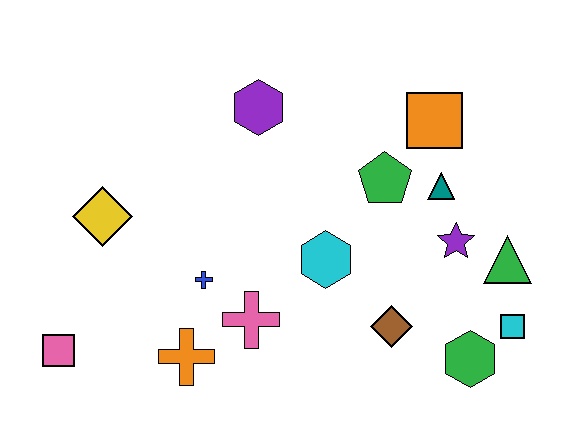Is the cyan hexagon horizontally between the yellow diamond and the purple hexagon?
No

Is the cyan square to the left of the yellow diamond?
No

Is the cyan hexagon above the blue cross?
Yes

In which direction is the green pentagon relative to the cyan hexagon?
The green pentagon is above the cyan hexagon.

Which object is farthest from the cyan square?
The pink square is farthest from the cyan square.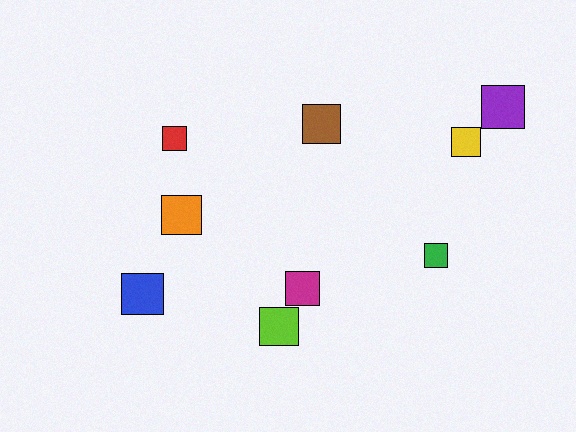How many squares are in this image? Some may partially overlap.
There are 9 squares.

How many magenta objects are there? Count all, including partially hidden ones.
There is 1 magenta object.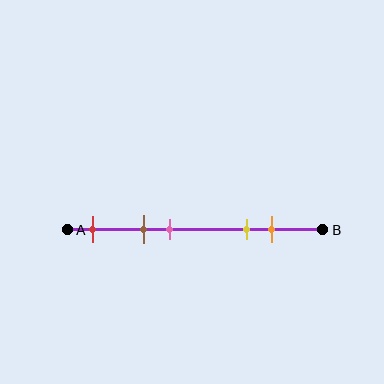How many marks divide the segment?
There are 5 marks dividing the segment.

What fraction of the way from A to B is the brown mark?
The brown mark is approximately 30% (0.3) of the way from A to B.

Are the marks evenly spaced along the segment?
No, the marks are not evenly spaced.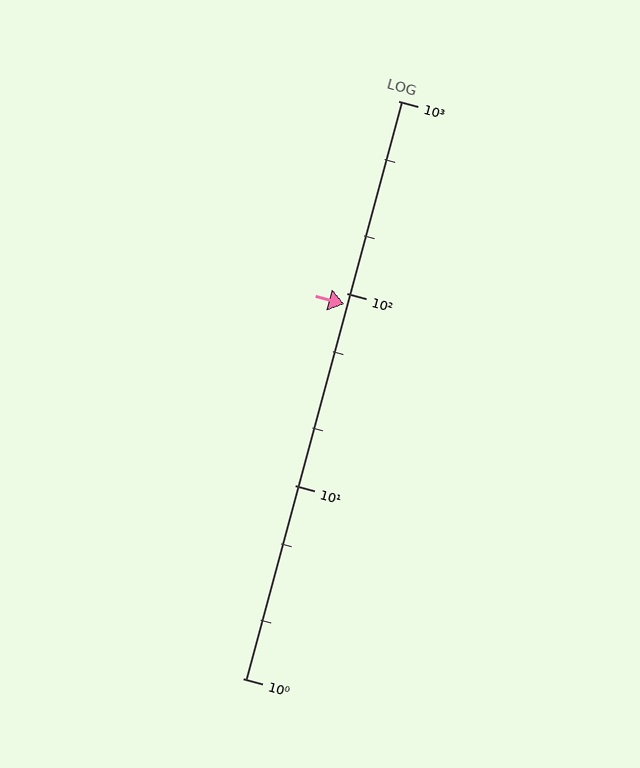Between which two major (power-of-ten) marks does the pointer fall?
The pointer is between 10 and 100.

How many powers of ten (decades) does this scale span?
The scale spans 3 decades, from 1 to 1000.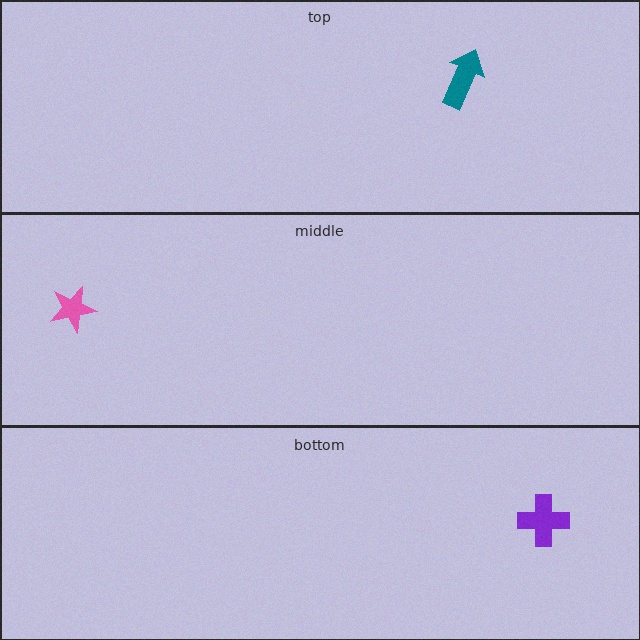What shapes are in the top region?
The teal arrow.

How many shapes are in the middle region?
1.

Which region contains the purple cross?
The bottom region.